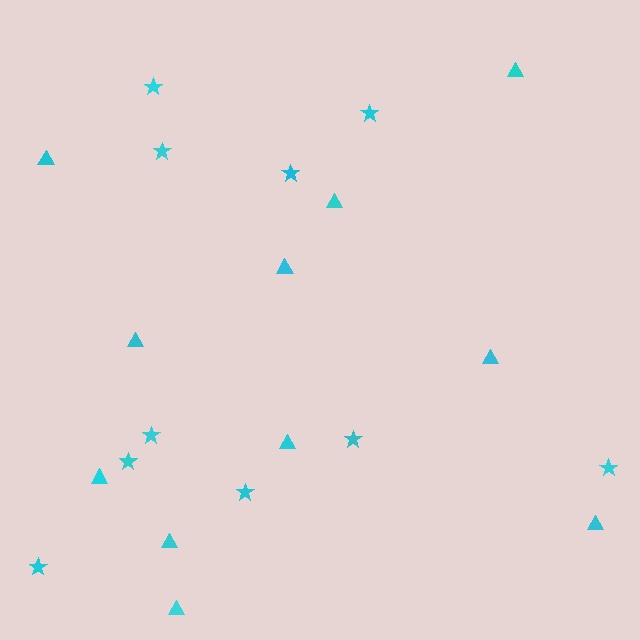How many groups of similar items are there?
There are 2 groups: one group of stars (10) and one group of triangles (11).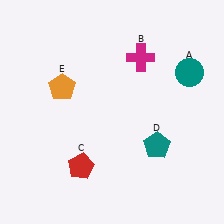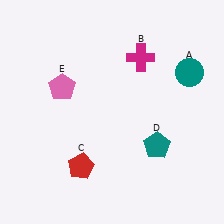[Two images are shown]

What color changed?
The pentagon (E) changed from orange in Image 1 to pink in Image 2.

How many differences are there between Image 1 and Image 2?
There is 1 difference between the two images.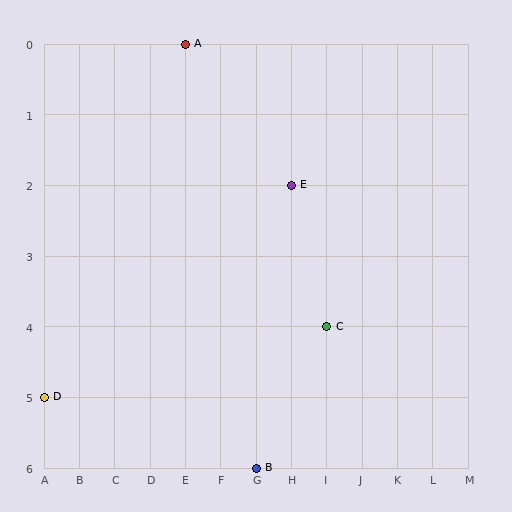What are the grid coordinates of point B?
Point B is at grid coordinates (G, 6).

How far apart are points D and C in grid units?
Points D and C are 8 columns and 1 row apart (about 8.1 grid units diagonally).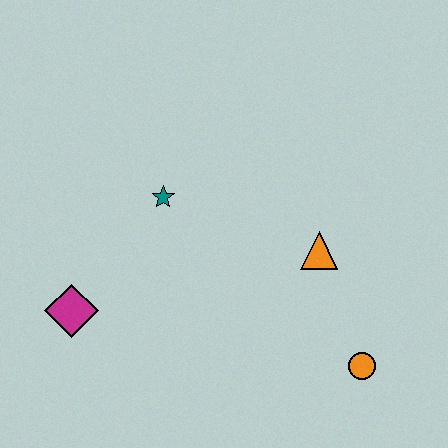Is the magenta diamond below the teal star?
Yes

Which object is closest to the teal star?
The magenta diamond is closest to the teal star.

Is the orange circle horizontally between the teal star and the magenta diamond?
No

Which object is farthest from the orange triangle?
The magenta diamond is farthest from the orange triangle.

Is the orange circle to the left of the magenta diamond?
No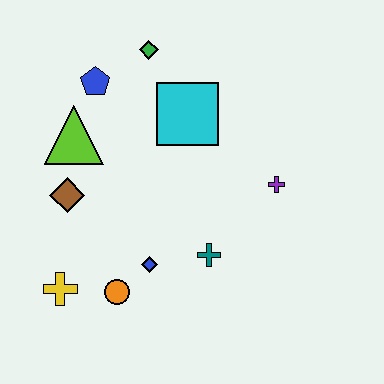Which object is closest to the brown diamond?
The lime triangle is closest to the brown diamond.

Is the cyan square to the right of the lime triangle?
Yes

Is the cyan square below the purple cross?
No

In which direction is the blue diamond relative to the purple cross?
The blue diamond is to the left of the purple cross.